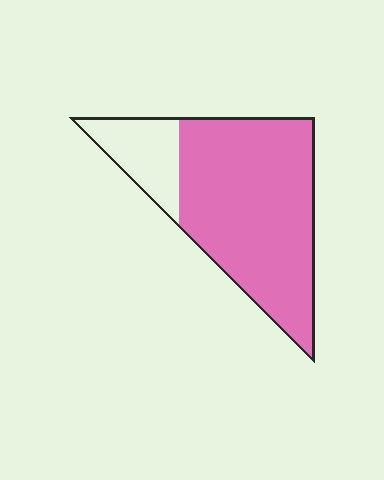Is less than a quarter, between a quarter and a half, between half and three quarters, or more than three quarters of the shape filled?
More than three quarters.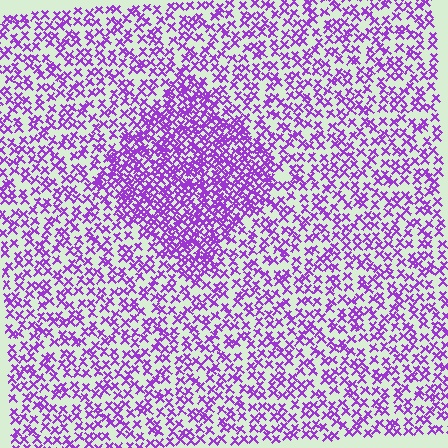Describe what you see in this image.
The image contains small purple elements arranged at two different densities. A diamond-shaped region is visible where the elements are more densely packed than the surrounding area.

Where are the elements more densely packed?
The elements are more densely packed inside the diamond boundary.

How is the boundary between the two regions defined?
The boundary is defined by a change in element density (approximately 2.0x ratio). All elements are the same color, size, and shape.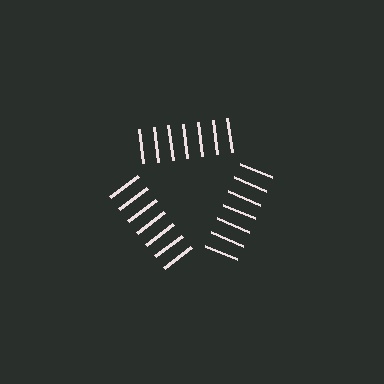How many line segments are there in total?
21 — 7 along each of the 3 edges.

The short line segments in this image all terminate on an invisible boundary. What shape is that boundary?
An illusory triangle — the line segments terminate on its edges but no continuous stroke is drawn.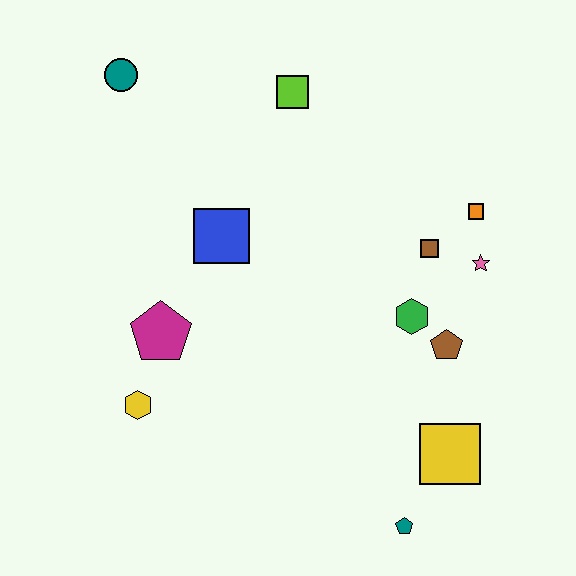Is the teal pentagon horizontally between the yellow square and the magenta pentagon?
Yes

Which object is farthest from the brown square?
The teal circle is farthest from the brown square.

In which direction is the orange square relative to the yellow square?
The orange square is above the yellow square.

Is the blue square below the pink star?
No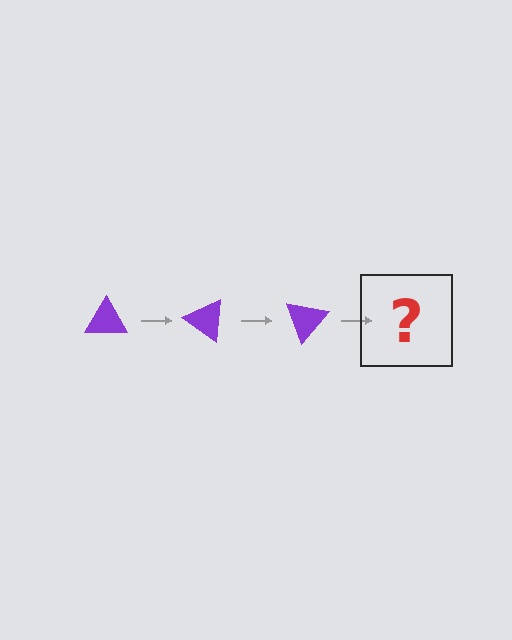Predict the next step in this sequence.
The next step is a purple triangle rotated 105 degrees.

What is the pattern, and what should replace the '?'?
The pattern is that the triangle rotates 35 degrees each step. The '?' should be a purple triangle rotated 105 degrees.